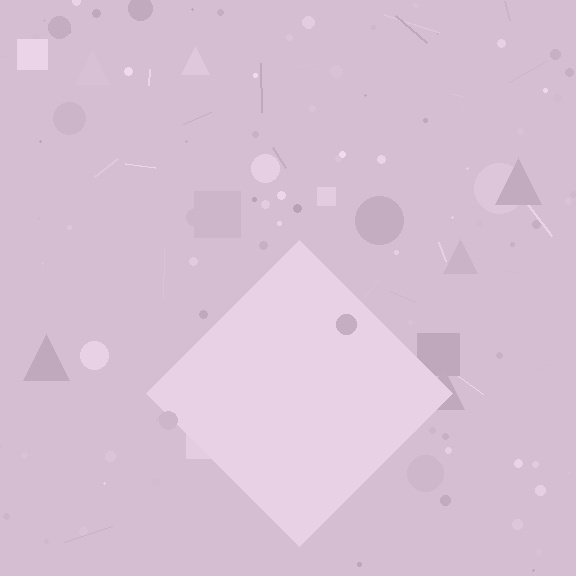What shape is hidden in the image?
A diamond is hidden in the image.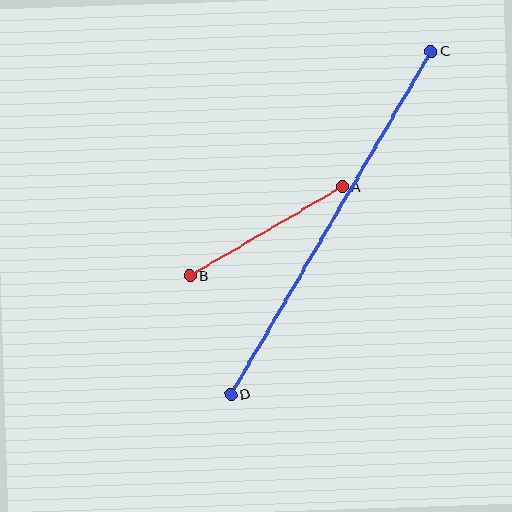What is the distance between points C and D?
The distance is approximately 397 pixels.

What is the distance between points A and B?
The distance is approximately 176 pixels.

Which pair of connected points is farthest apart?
Points C and D are farthest apart.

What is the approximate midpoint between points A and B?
The midpoint is at approximately (266, 231) pixels.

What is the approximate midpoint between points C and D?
The midpoint is at approximately (331, 223) pixels.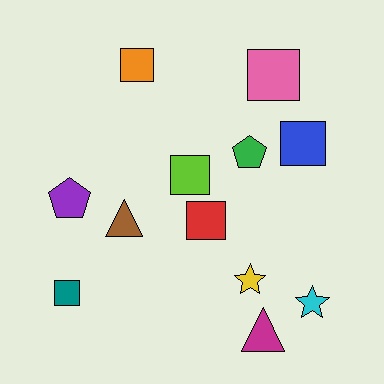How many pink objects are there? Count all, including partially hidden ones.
There is 1 pink object.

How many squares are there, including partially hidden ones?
There are 6 squares.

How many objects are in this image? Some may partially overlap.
There are 12 objects.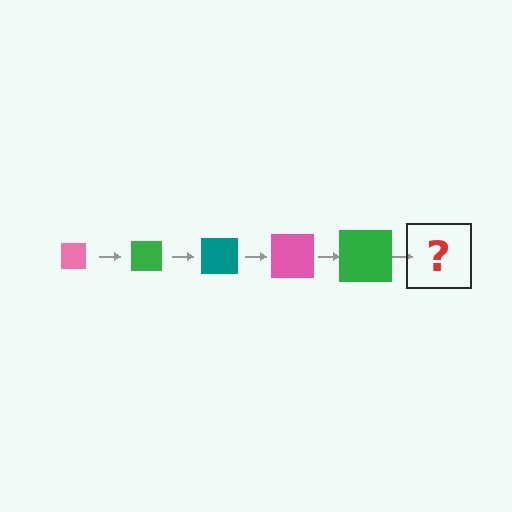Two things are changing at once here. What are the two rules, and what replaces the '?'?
The two rules are that the square grows larger each step and the color cycles through pink, green, and teal. The '?' should be a teal square, larger than the previous one.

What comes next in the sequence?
The next element should be a teal square, larger than the previous one.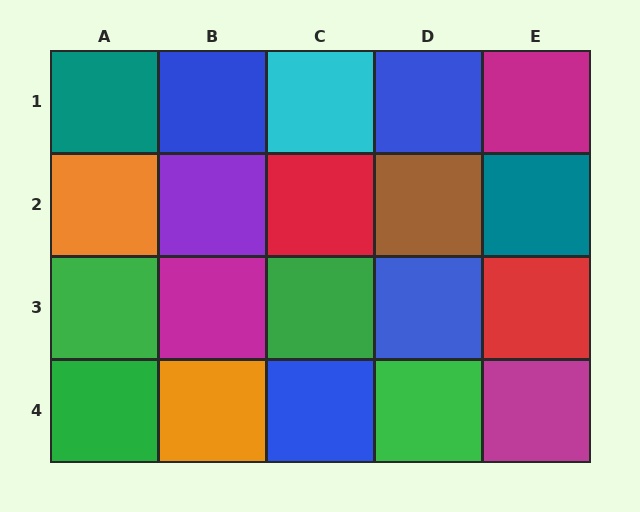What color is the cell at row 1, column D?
Blue.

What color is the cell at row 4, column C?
Blue.